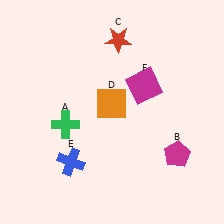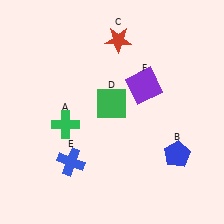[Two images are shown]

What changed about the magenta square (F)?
In Image 1, F is magenta. In Image 2, it changed to purple.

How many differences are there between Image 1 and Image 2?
There are 3 differences between the two images.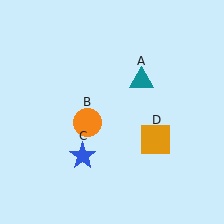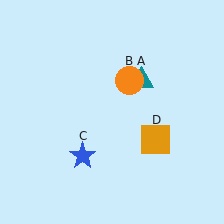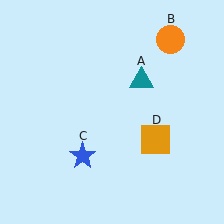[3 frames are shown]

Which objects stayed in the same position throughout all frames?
Teal triangle (object A) and blue star (object C) and orange square (object D) remained stationary.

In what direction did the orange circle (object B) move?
The orange circle (object B) moved up and to the right.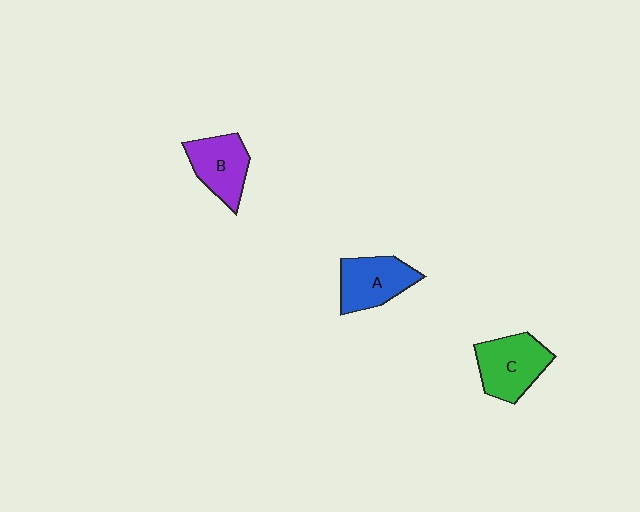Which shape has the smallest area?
Shape B (purple).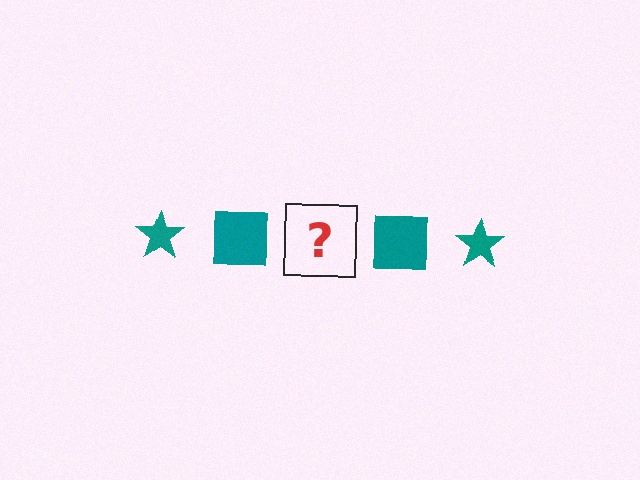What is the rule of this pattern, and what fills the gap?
The rule is that the pattern cycles through star, square shapes in teal. The gap should be filled with a teal star.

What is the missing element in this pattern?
The missing element is a teal star.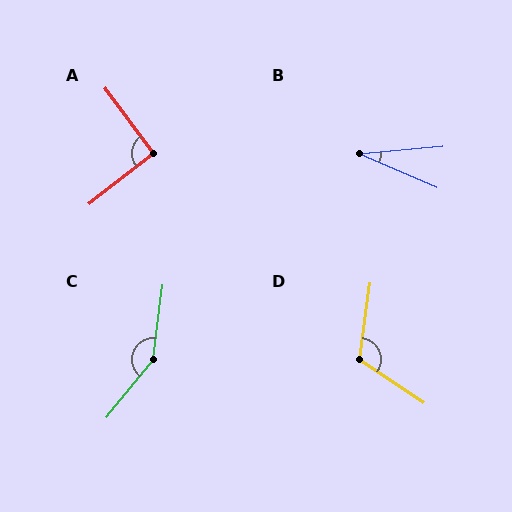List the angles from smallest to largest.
B (28°), A (91°), D (117°), C (148°).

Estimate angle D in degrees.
Approximately 117 degrees.